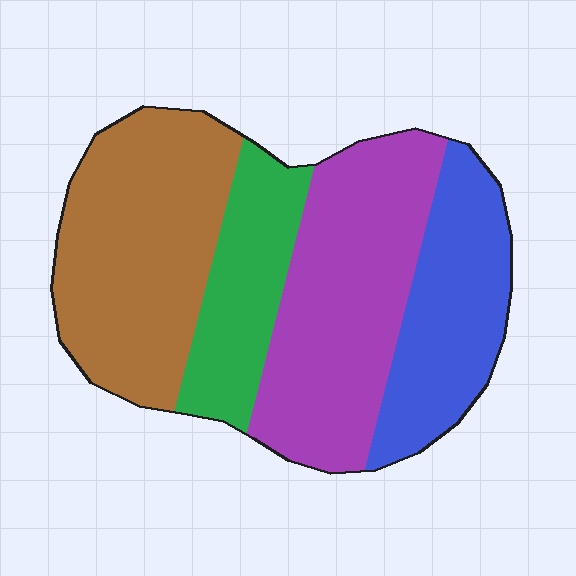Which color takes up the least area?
Green, at roughly 15%.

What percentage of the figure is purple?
Purple covers around 30% of the figure.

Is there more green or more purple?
Purple.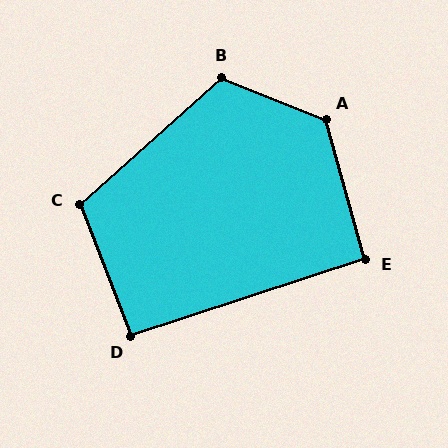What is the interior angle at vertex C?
Approximately 110 degrees (obtuse).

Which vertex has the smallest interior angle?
E, at approximately 92 degrees.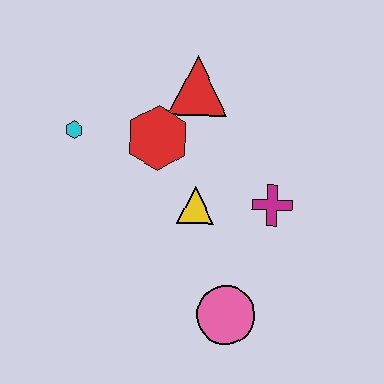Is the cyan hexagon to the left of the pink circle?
Yes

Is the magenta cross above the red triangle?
No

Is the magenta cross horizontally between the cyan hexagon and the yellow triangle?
No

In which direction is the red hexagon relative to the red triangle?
The red hexagon is below the red triangle.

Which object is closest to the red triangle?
The red hexagon is closest to the red triangle.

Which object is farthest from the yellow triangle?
The cyan hexagon is farthest from the yellow triangle.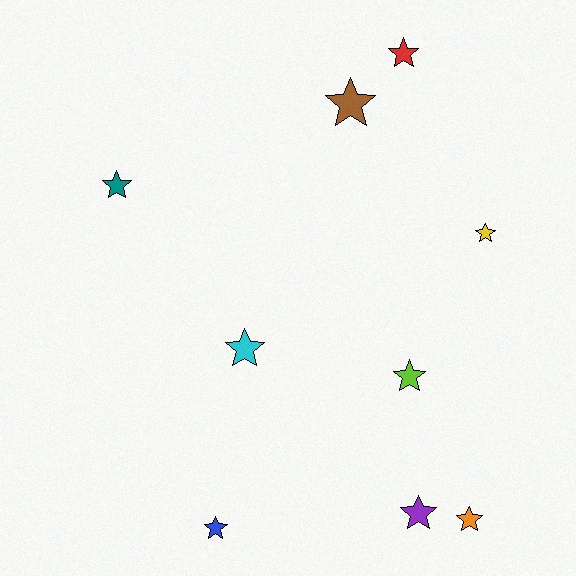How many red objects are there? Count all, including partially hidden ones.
There is 1 red object.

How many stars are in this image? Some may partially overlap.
There are 9 stars.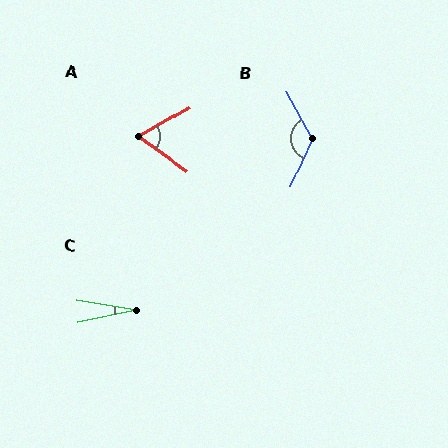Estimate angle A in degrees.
Approximately 66 degrees.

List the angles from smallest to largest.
C (21°), A (66°), B (127°).